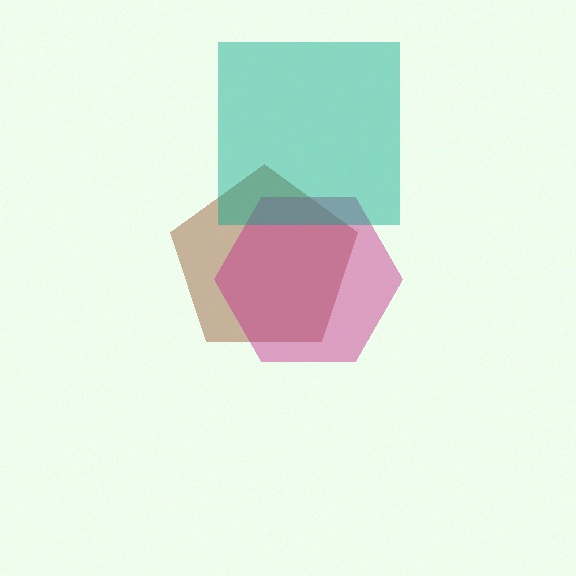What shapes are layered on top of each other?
The layered shapes are: a brown pentagon, a magenta hexagon, a teal square.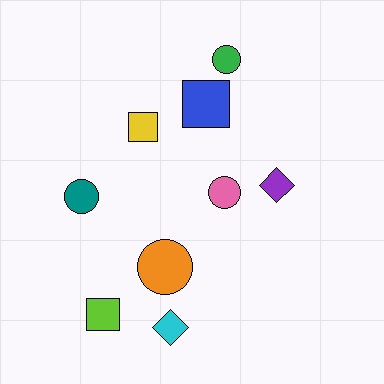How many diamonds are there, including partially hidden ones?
There are 2 diamonds.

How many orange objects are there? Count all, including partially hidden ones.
There is 1 orange object.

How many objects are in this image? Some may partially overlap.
There are 9 objects.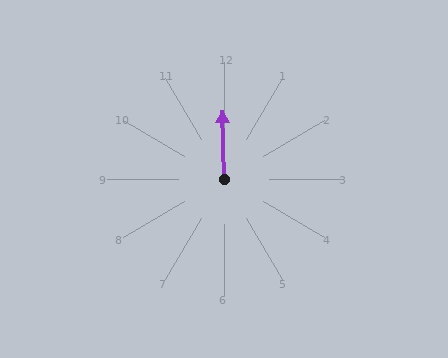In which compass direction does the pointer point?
North.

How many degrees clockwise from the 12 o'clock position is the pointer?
Approximately 359 degrees.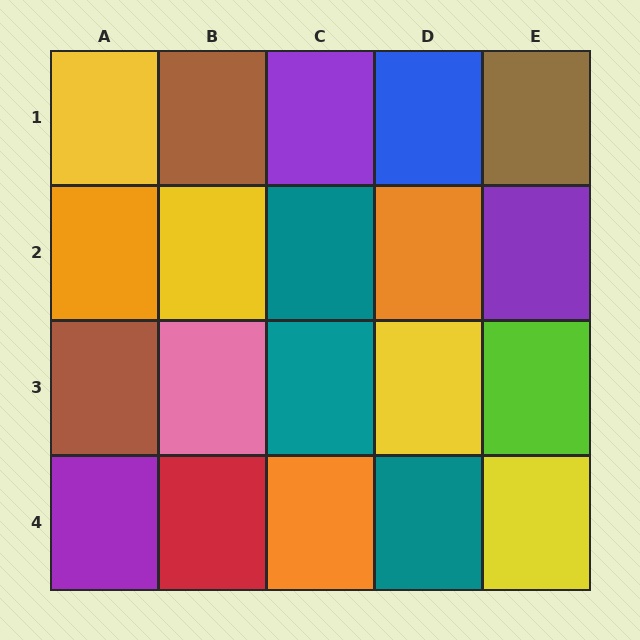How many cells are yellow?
4 cells are yellow.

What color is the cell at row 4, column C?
Orange.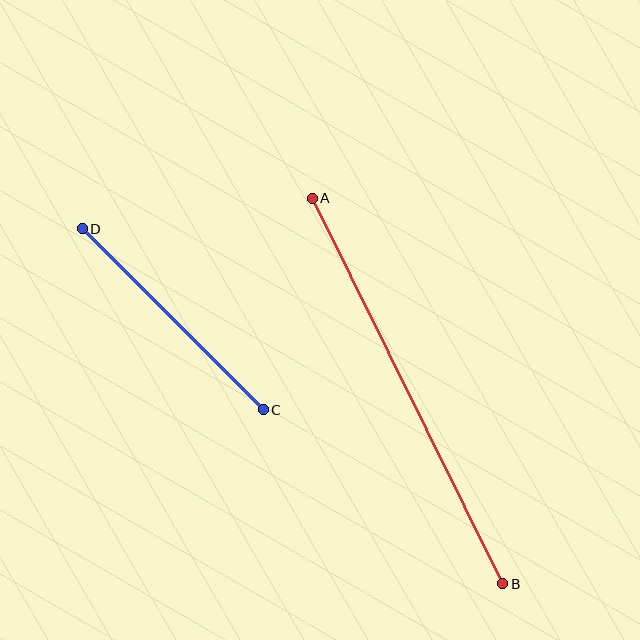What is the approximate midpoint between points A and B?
The midpoint is at approximately (407, 391) pixels.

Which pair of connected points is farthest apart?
Points A and B are farthest apart.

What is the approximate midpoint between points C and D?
The midpoint is at approximately (173, 319) pixels.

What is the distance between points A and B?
The distance is approximately 430 pixels.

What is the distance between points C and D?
The distance is approximately 256 pixels.